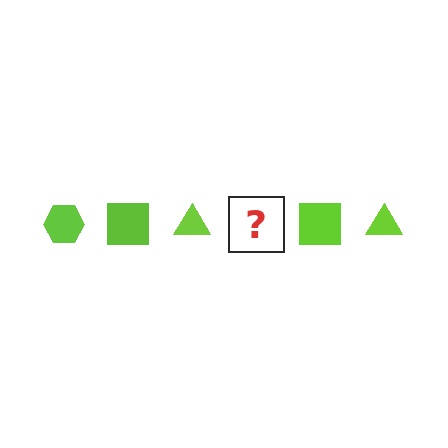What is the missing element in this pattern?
The missing element is a lime hexagon.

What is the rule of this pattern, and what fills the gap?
The rule is that the pattern cycles through hexagon, square, triangle shapes in lime. The gap should be filled with a lime hexagon.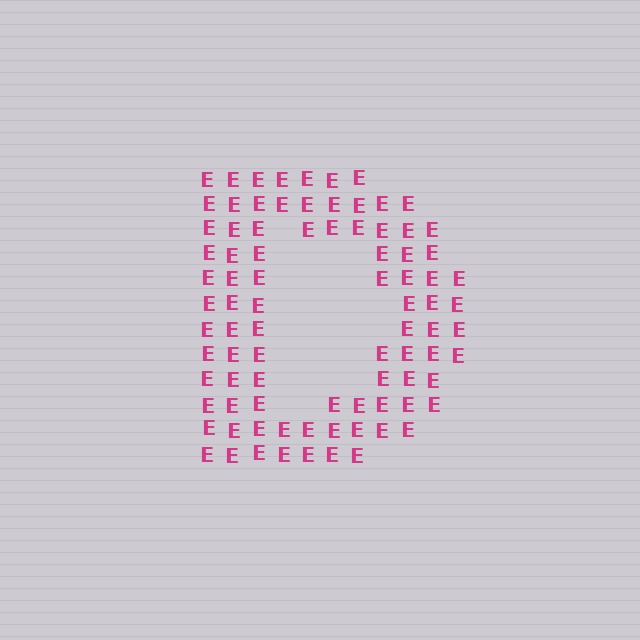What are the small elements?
The small elements are letter E's.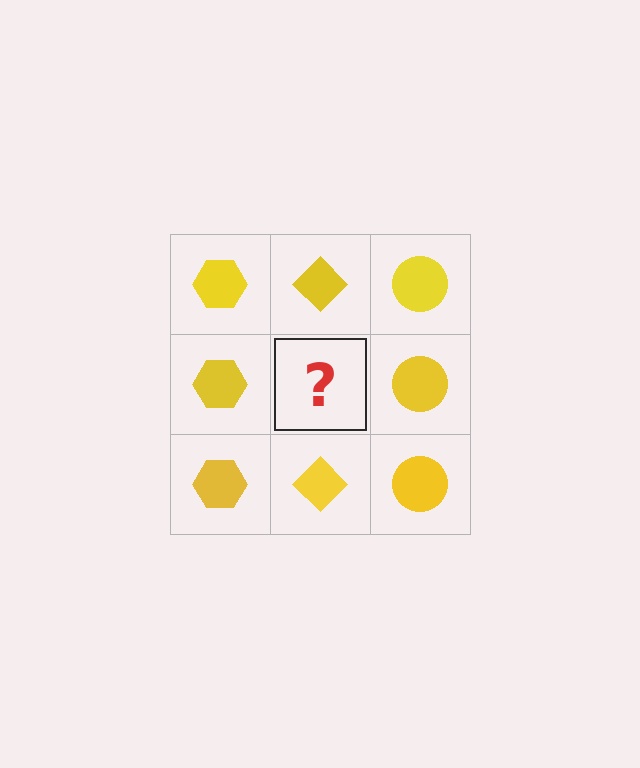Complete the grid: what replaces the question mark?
The question mark should be replaced with a yellow diamond.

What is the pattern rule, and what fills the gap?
The rule is that each column has a consistent shape. The gap should be filled with a yellow diamond.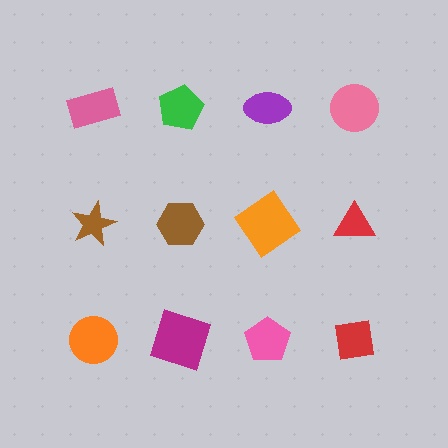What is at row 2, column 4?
A red triangle.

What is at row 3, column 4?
A red square.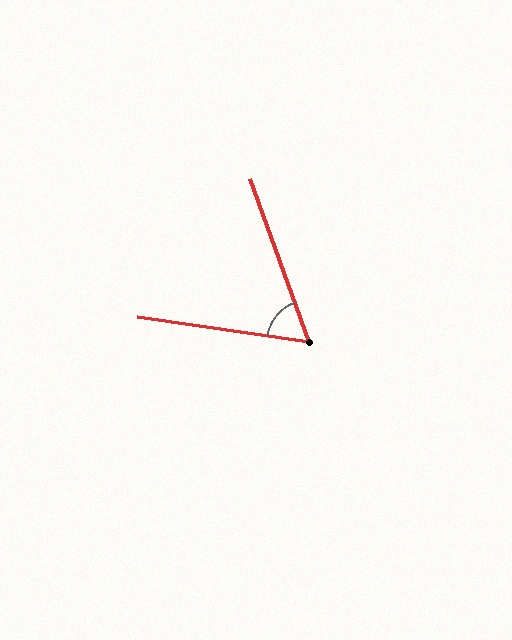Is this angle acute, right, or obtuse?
It is acute.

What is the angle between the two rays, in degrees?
Approximately 62 degrees.